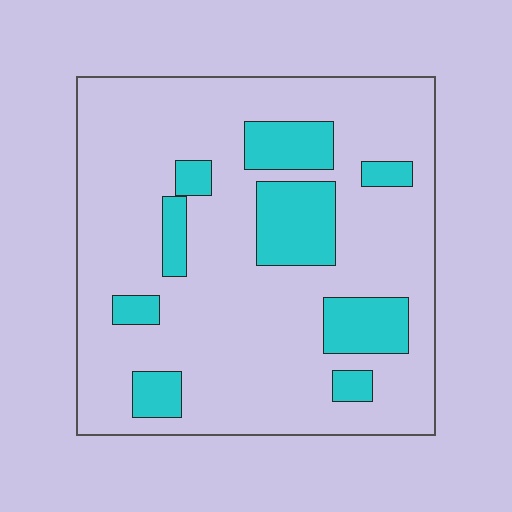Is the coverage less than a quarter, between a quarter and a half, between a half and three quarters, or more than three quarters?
Less than a quarter.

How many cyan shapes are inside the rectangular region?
9.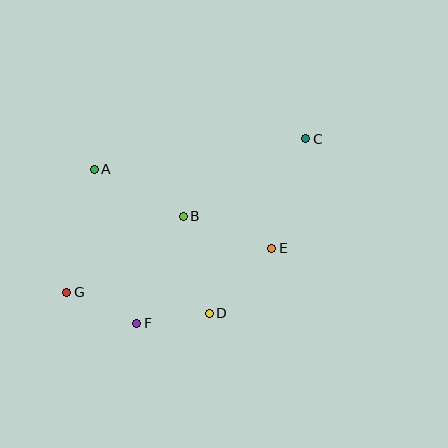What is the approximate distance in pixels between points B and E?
The distance between B and E is approximately 94 pixels.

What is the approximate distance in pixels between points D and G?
The distance between D and G is approximately 144 pixels.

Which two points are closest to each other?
Points D and F are closest to each other.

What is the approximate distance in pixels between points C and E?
The distance between C and E is approximately 115 pixels.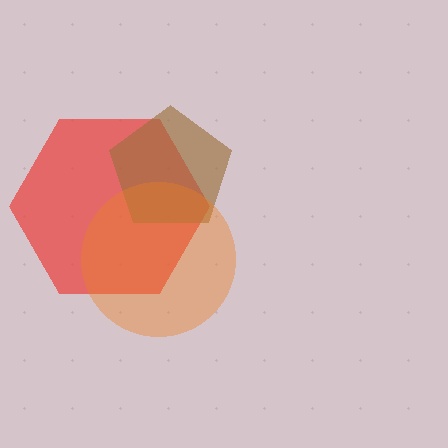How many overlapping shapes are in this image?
There are 3 overlapping shapes in the image.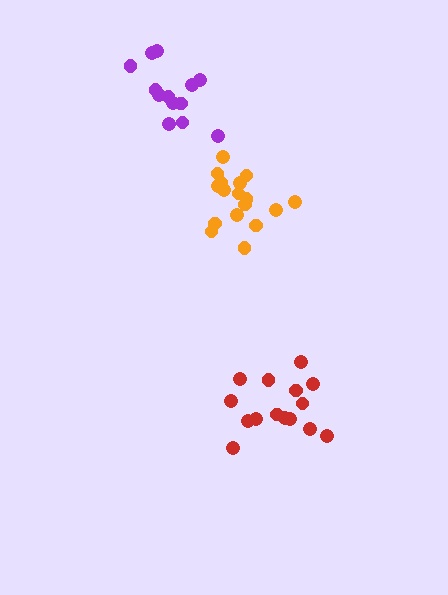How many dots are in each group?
Group 1: 17 dots, Group 2: 15 dots, Group 3: 13 dots (45 total).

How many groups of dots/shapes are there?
There are 3 groups.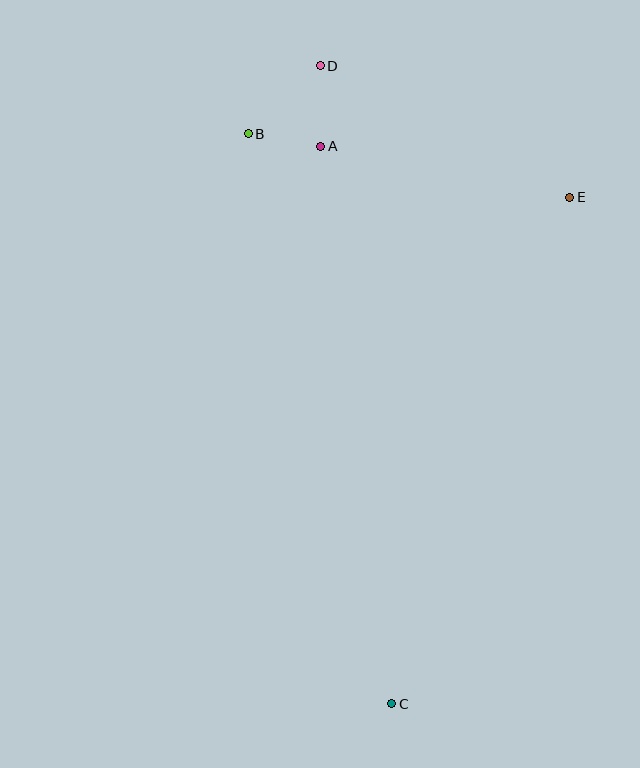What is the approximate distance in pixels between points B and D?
The distance between B and D is approximately 99 pixels.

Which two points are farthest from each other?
Points C and D are farthest from each other.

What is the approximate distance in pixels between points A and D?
The distance between A and D is approximately 81 pixels.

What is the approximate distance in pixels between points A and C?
The distance between A and C is approximately 562 pixels.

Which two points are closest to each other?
Points A and B are closest to each other.